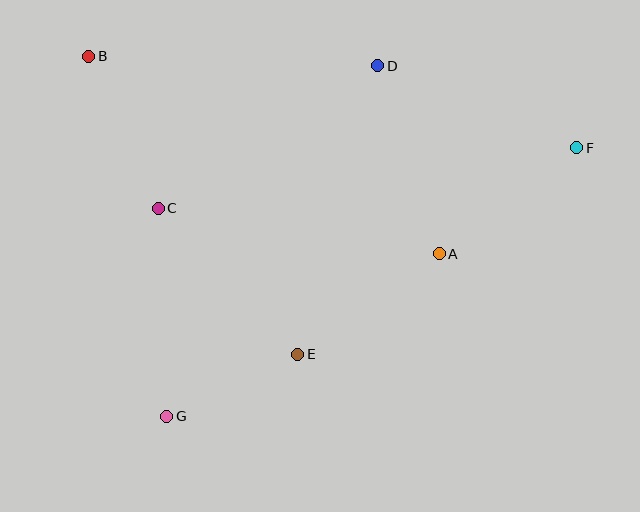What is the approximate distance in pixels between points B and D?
The distance between B and D is approximately 289 pixels.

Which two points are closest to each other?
Points E and G are closest to each other.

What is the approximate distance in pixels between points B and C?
The distance between B and C is approximately 167 pixels.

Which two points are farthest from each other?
Points B and F are farthest from each other.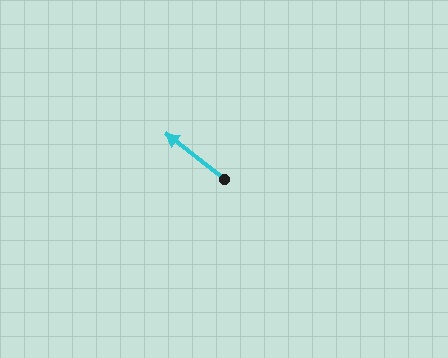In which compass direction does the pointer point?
Northwest.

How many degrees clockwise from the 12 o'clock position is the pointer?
Approximately 308 degrees.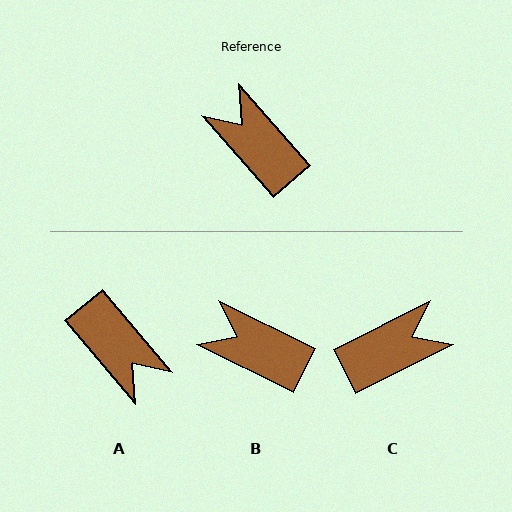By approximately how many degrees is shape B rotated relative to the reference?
Approximately 22 degrees counter-clockwise.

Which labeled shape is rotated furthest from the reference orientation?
A, about 179 degrees away.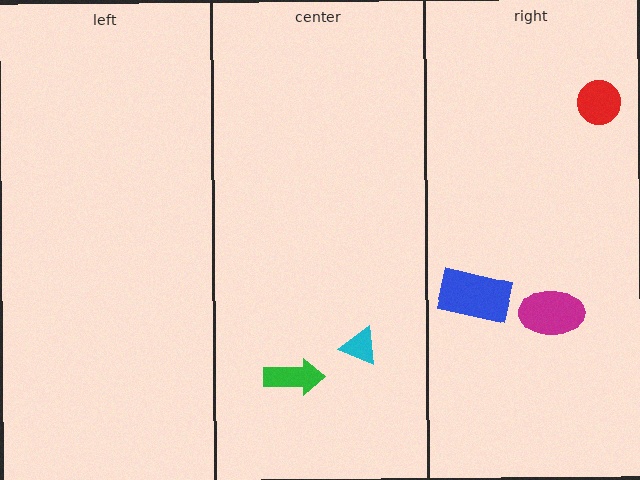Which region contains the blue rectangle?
The right region.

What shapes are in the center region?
The cyan triangle, the green arrow.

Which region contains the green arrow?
The center region.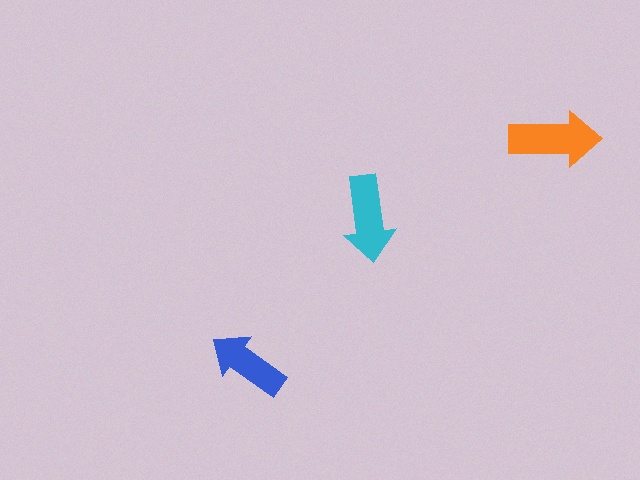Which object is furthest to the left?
The blue arrow is leftmost.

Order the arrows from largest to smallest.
the orange one, the cyan one, the blue one.